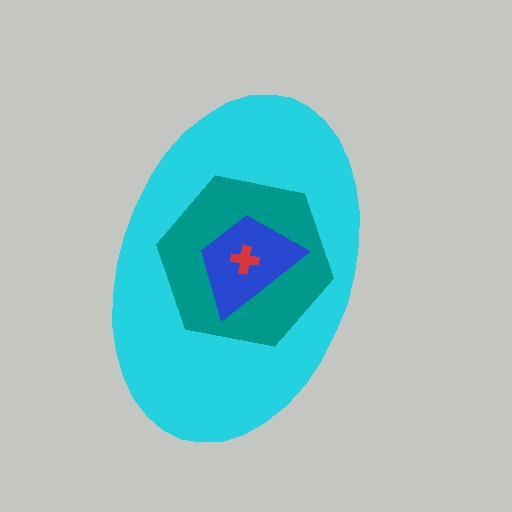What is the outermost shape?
The cyan ellipse.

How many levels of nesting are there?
4.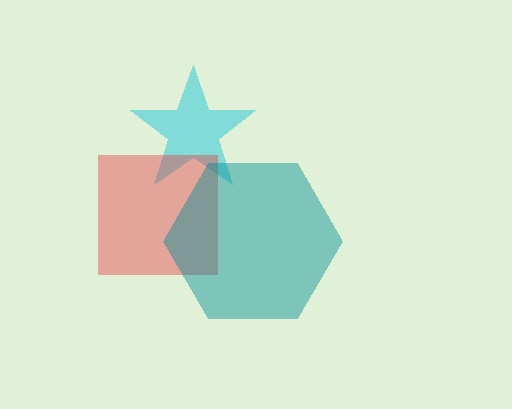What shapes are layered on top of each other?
The layered shapes are: a cyan star, a red square, a teal hexagon.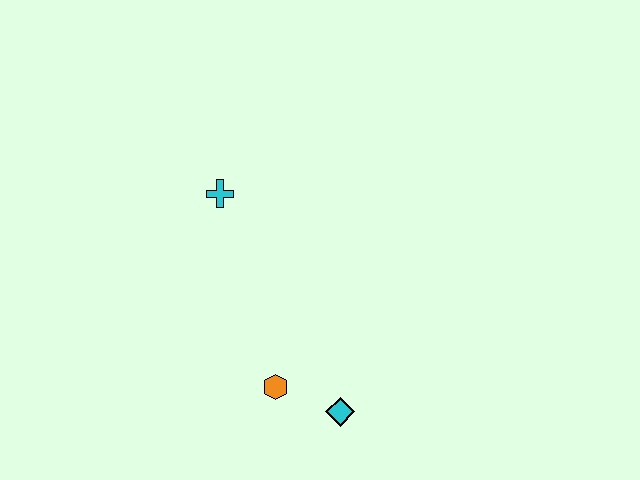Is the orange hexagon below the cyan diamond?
No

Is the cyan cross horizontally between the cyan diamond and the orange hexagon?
No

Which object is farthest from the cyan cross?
The cyan diamond is farthest from the cyan cross.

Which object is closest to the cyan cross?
The orange hexagon is closest to the cyan cross.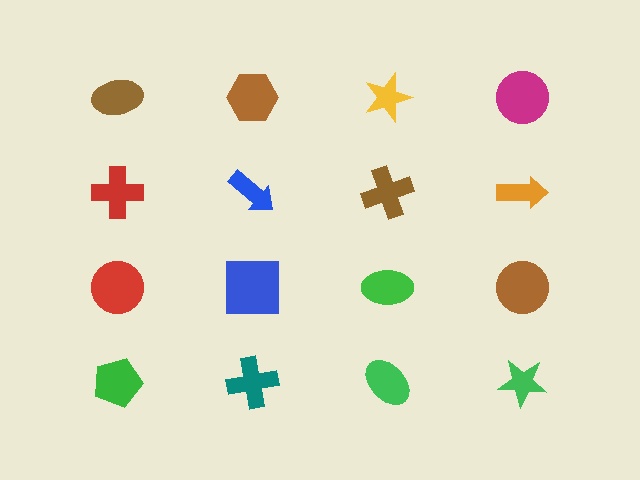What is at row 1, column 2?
A brown hexagon.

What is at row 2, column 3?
A brown cross.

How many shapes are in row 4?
4 shapes.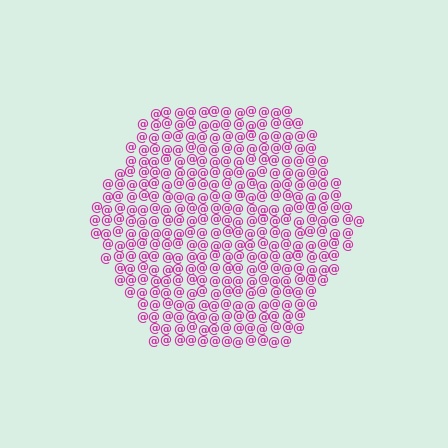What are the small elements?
The small elements are at signs.